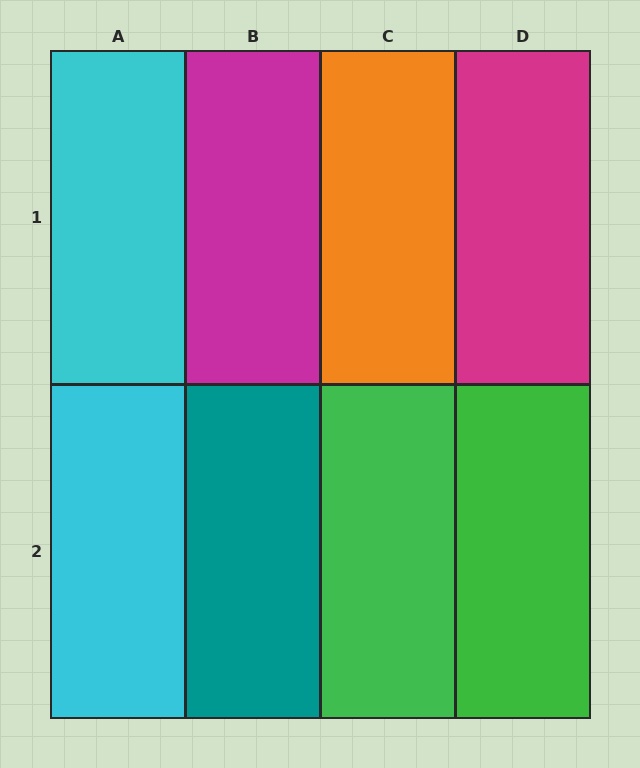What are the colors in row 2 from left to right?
Cyan, teal, green, green.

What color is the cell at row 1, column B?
Magenta.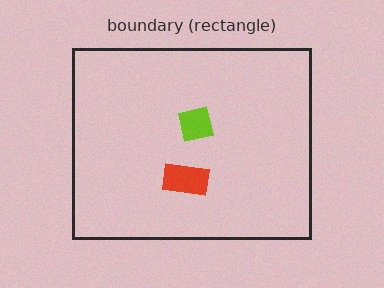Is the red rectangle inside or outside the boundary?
Inside.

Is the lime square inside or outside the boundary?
Inside.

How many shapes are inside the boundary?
2 inside, 0 outside.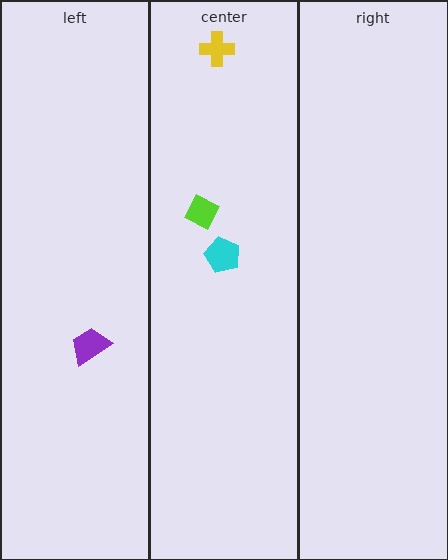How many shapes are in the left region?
1.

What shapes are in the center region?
The lime diamond, the cyan pentagon, the yellow cross.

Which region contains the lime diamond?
The center region.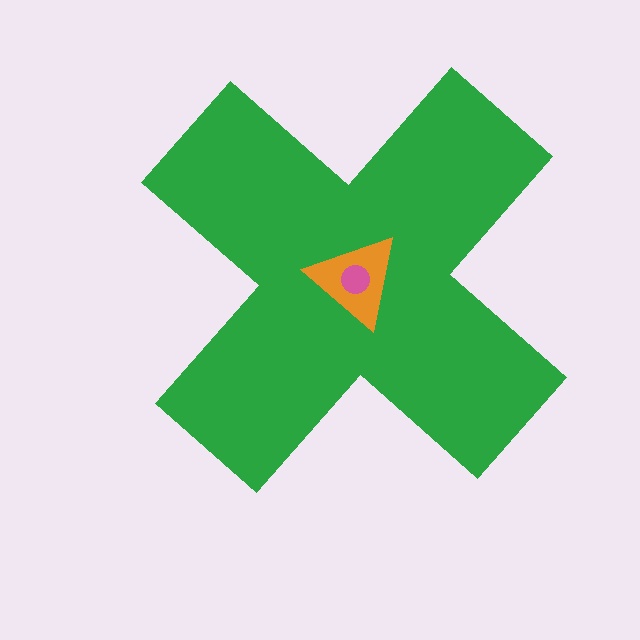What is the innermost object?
The pink circle.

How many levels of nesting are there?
3.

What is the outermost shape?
The green cross.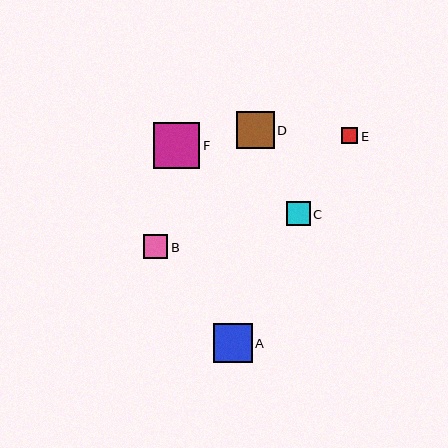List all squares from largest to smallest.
From largest to smallest: F, A, D, B, C, E.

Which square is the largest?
Square F is the largest with a size of approximately 46 pixels.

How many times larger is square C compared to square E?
Square C is approximately 1.4 times the size of square E.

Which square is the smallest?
Square E is the smallest with a size of approximately 17 pixels.